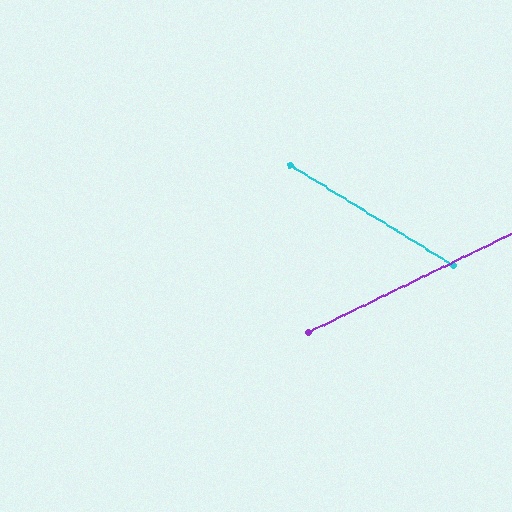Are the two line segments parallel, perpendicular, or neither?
Neither parallel nor perpendicular — they differ by about 57°.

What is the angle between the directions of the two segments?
Approximately 57 degrees.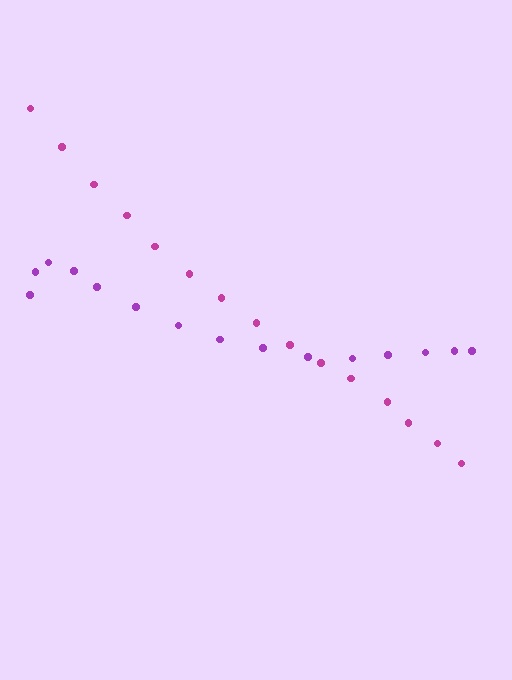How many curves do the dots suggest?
There are 2 distinct paths.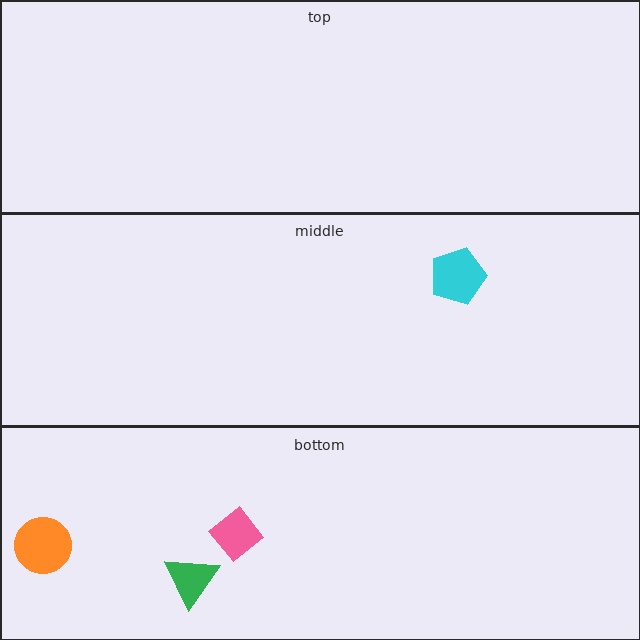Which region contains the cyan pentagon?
The middle region.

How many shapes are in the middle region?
1.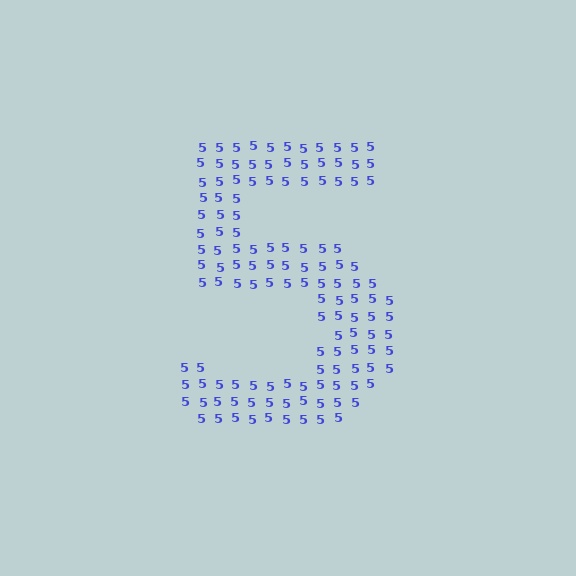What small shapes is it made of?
It is made of small digit 5's.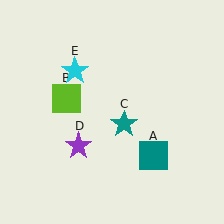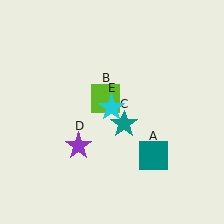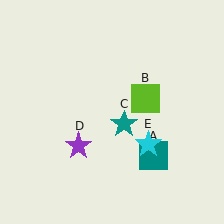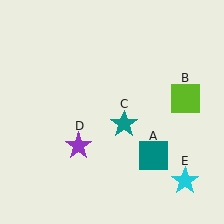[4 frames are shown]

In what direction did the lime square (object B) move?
The lime square (object B) moved right.